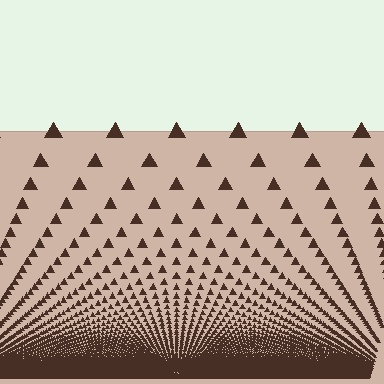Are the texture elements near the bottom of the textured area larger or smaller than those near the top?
Smaller. The gradient is inverted — elements near the bottom are smaller and denser.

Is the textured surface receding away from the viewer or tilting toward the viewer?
The surface appears to tilt toward the viewer. Texture elements get larger and sparser toward the top.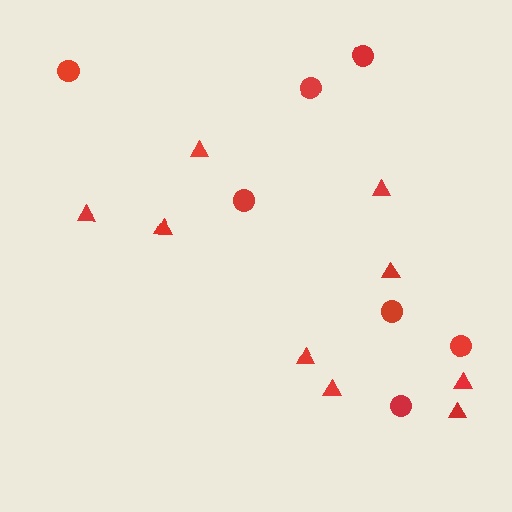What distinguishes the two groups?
There are 2 groups: one group of circles (7) and one group of triangles (9).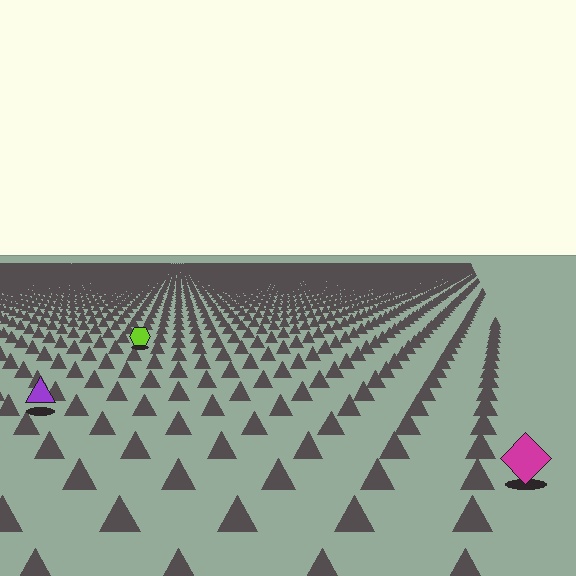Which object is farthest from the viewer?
The lime hexagon is farthest from the viewer. It appears smaller and the ground texture around it is denser.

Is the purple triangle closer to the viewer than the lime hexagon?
Yes. The purple triangle is closer — you can tell from the texture gradient: the ground texture is coarser near it.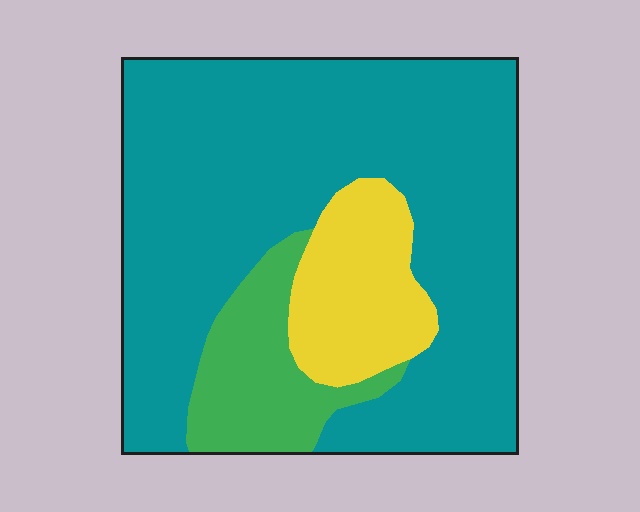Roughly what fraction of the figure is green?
Green takes up about one eighth (1/8) of the figure.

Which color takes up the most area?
Teal, at roughly 70%.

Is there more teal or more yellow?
Teal.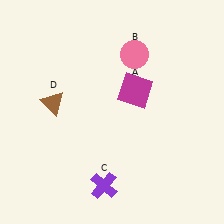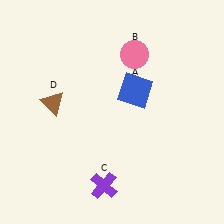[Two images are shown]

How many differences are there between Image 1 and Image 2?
There is 1 difference between the two images.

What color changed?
The square (A) changed from magenta in Image 1 to blue in Image 2.